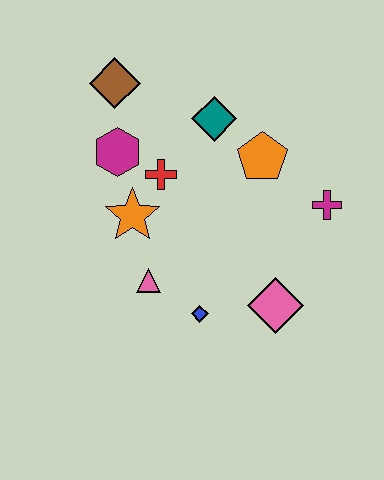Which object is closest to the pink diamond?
The blue diamond is closest to the pink diamond.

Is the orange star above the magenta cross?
No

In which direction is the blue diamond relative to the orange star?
The blue diamond is below the orange star.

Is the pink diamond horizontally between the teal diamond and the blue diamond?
No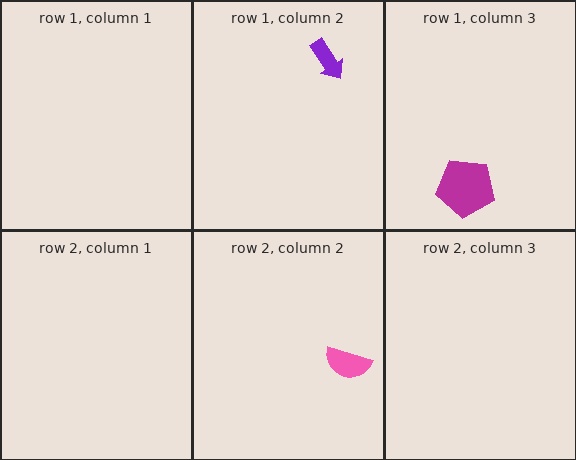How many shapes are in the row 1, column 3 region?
1.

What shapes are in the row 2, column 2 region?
The pink semicircle.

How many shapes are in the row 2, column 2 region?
1.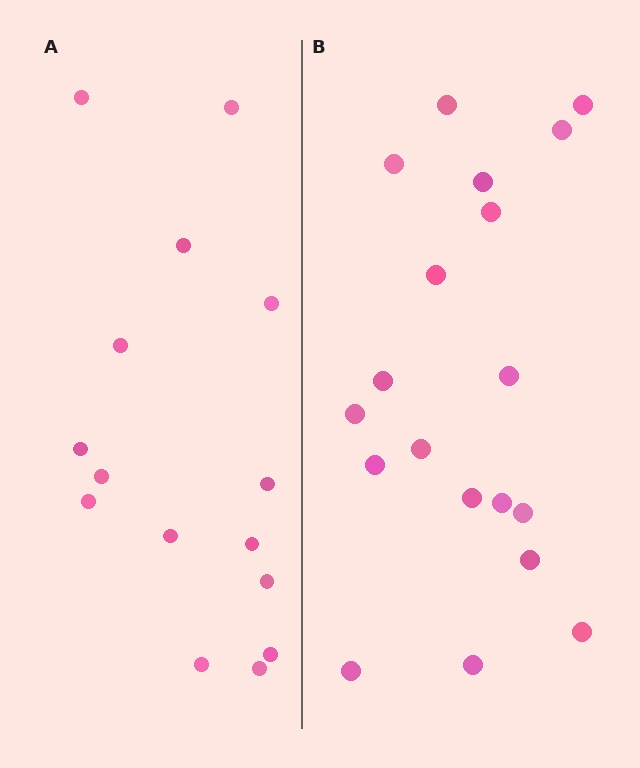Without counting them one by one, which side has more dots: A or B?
Region B (the right region) has more dots.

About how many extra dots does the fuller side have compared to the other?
Region B has about 4 more dots than region A.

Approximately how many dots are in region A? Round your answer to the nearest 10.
About 20 dots. (The exact count is 15, which rounds to 20.)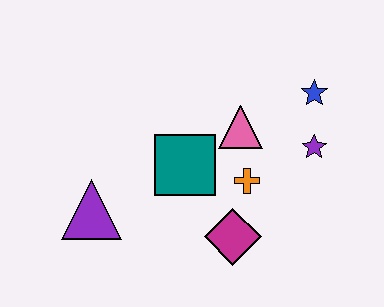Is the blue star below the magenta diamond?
No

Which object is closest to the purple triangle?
The teal square is closest to the purple triangle.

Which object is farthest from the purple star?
The purple triangle is farthest from the purple star.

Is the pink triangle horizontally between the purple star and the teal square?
Yes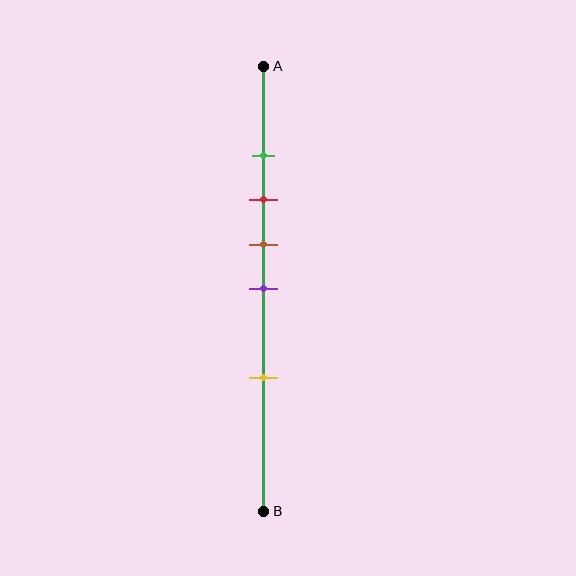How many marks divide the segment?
There are 5 marks dividing the segment.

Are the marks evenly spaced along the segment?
No, the marks are not evenly spaced.